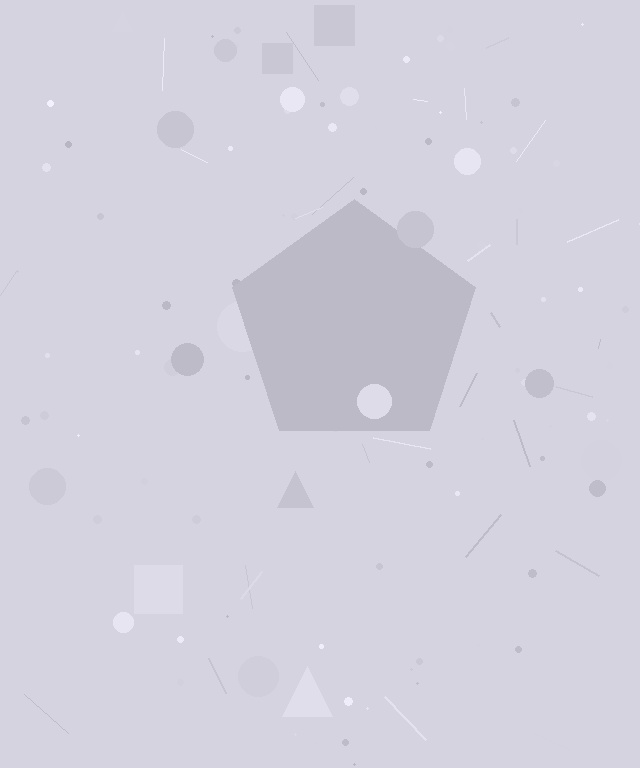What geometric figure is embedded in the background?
A pentagon is embedded in the background.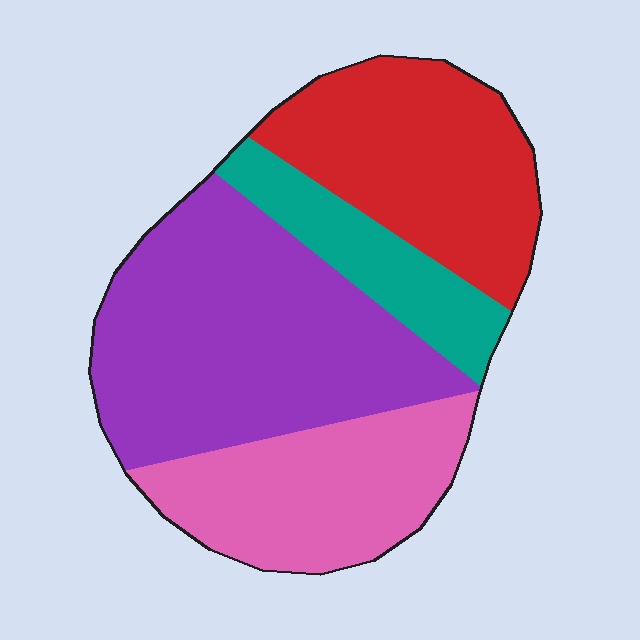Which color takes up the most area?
Purple, at roughly 40%.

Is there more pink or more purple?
Purple.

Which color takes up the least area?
Teal, at roughly 15%.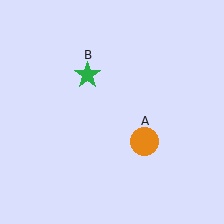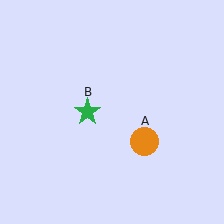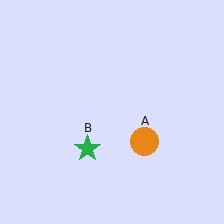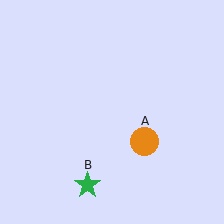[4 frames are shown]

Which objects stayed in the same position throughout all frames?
Orange circle (object A) remained stationary.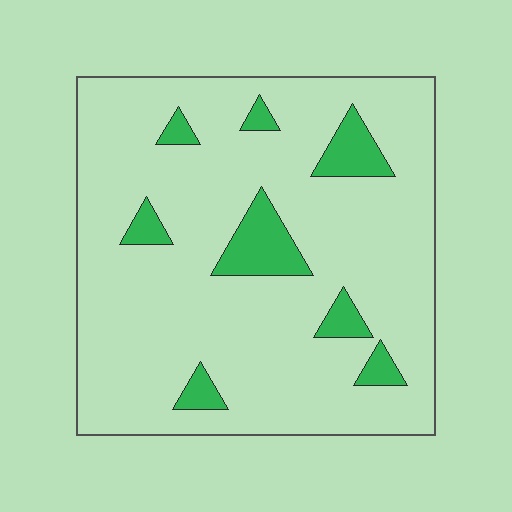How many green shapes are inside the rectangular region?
8.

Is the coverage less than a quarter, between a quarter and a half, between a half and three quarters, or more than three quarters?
Less than a quarter.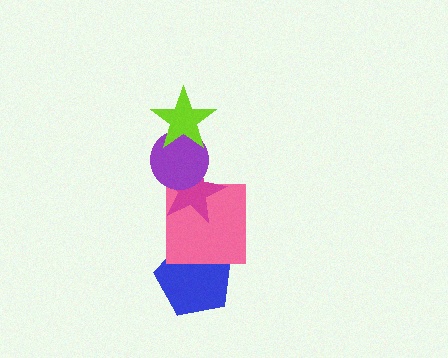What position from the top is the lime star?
The lime star is 1st from the top.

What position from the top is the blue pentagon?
The blue pentagon is 5th from the top.